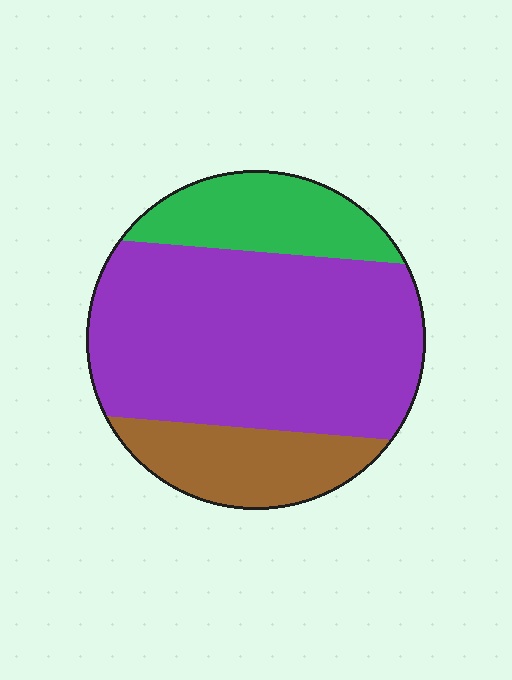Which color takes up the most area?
Purple, at roughly 65%.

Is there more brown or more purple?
Purple.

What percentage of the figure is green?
Green covers 19% of the figure.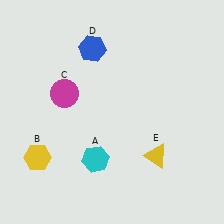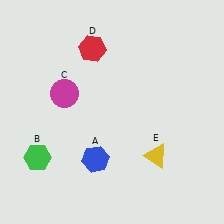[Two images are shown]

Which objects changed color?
A changed from cyan to blue. B changed from yellow to green. D changed from blue to red.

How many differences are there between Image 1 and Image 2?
There are 3 differences between the two images.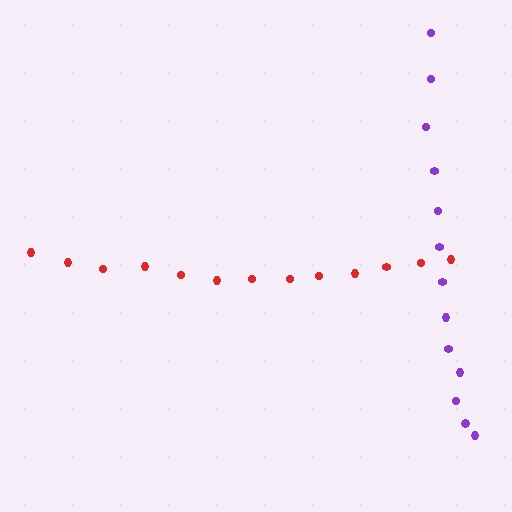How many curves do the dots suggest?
There are 2 distinct paths.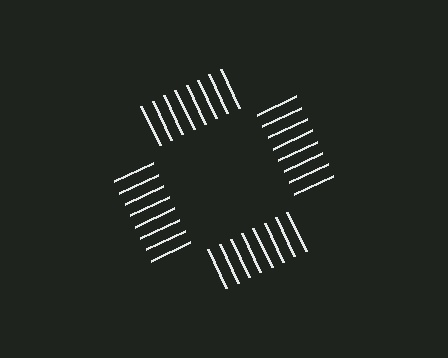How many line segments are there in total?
32 — 8 along each of the 4 edges.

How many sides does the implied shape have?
4 sides — the line-ends trace a square.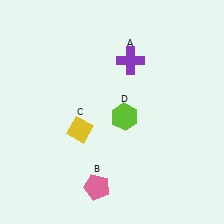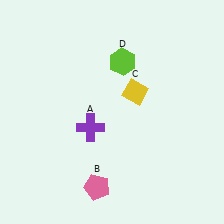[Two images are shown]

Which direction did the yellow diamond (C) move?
The yellow diamond (C) moved right.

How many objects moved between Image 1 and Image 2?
3 objects moved between the two images.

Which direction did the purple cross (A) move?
The purple cross (A) moved down.